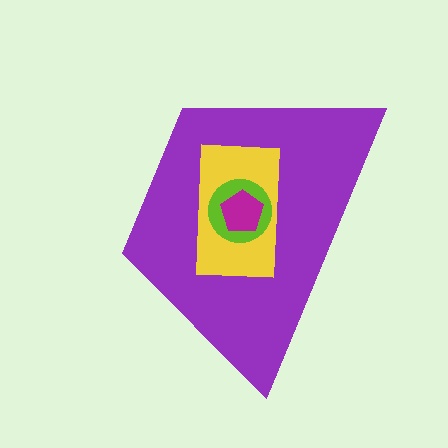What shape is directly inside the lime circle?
The magenta pentagon.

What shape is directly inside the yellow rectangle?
The lime circle.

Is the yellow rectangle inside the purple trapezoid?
Yes.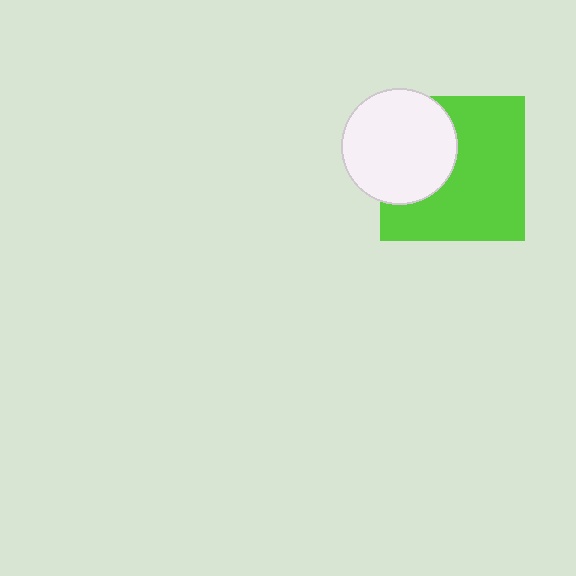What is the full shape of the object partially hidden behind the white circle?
The partially hidden object is a lime square.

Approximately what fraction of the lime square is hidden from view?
Roughly 35% of the lime square is hidden behind the white circle.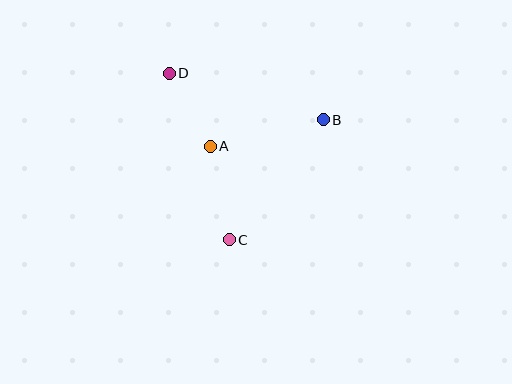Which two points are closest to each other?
Points A and D are closest to each other.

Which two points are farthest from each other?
Points C and D are farthest from each other.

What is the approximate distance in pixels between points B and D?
The distance between B and D is approximately 161 pixels.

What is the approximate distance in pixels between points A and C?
The distance between A and C is approximately 95 pixels.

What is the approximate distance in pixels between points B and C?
The distance between B and C is approximately 152 pixels.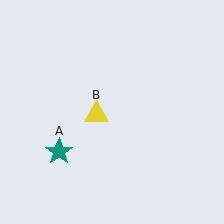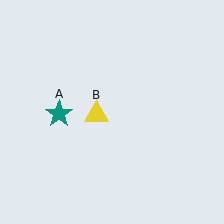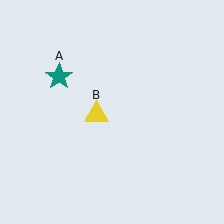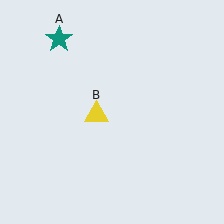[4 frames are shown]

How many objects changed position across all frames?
1 object changed position: teal star (object A).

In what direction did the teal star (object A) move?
The teal star (object A) moved up.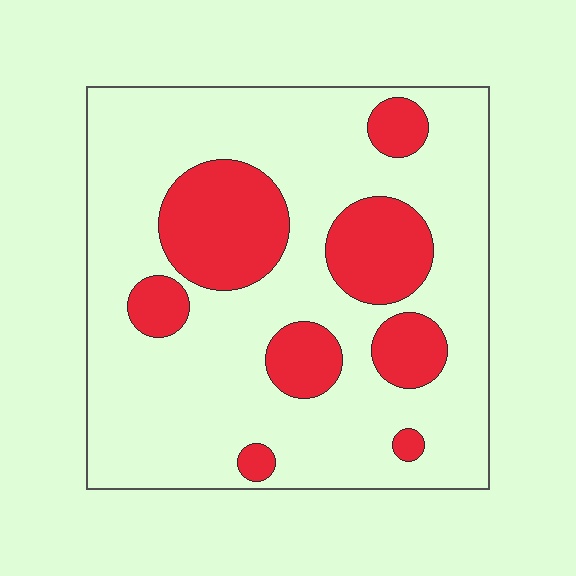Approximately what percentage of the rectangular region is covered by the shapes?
Approximately 25%.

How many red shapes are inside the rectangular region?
8.